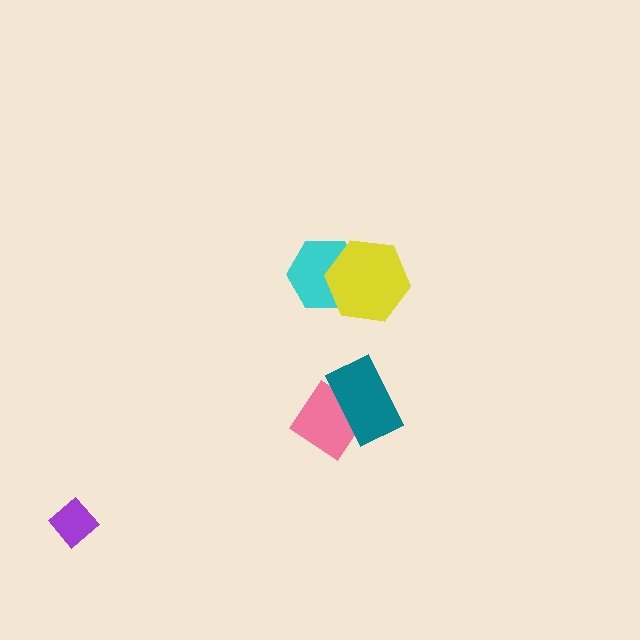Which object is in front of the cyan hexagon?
The yellow hexagon is in front of the cyan hexagon.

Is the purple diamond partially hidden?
No, no other shape covers it.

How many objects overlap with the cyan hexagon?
1 object overlaps with the cyan hexagon.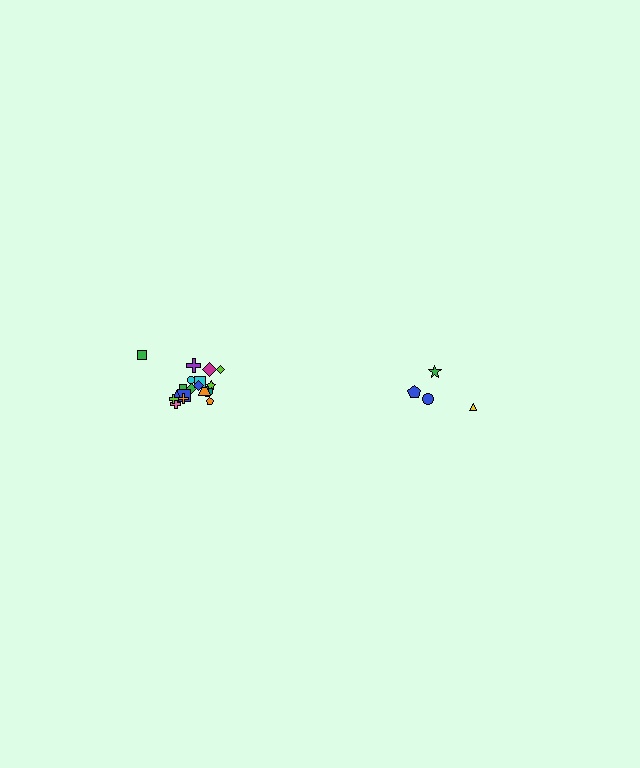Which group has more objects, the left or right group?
The left group.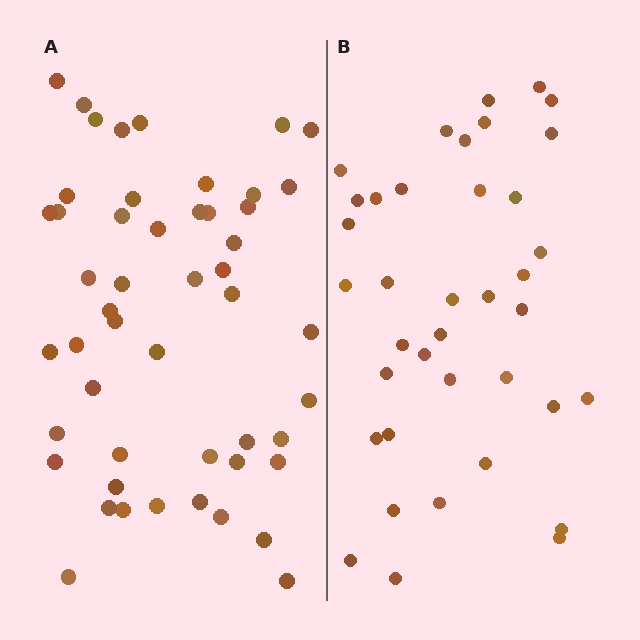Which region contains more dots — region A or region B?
Region A (the left region) has more dots.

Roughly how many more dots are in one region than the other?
Region A has roughly 12 or so more dots than region B.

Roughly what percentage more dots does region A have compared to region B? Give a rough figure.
About 30% more.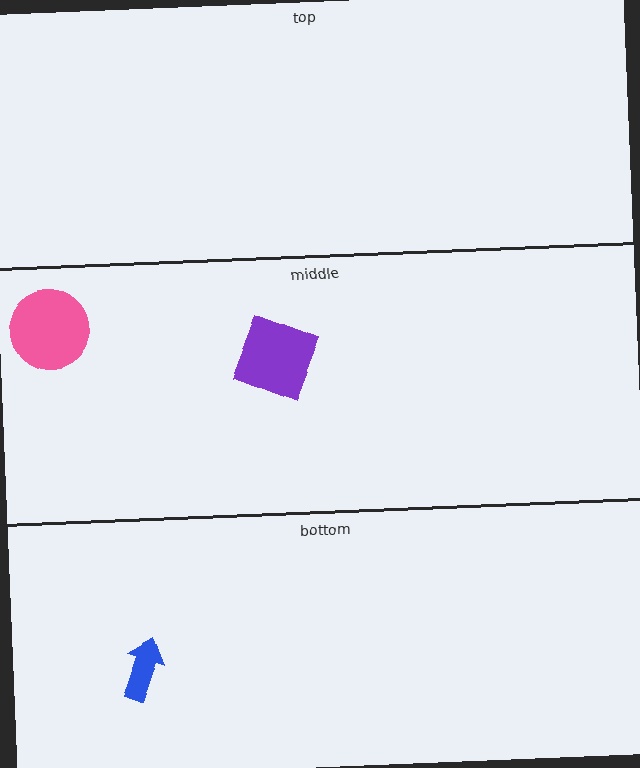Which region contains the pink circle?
The middle region.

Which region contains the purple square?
The middle region.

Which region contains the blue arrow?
The bottom region.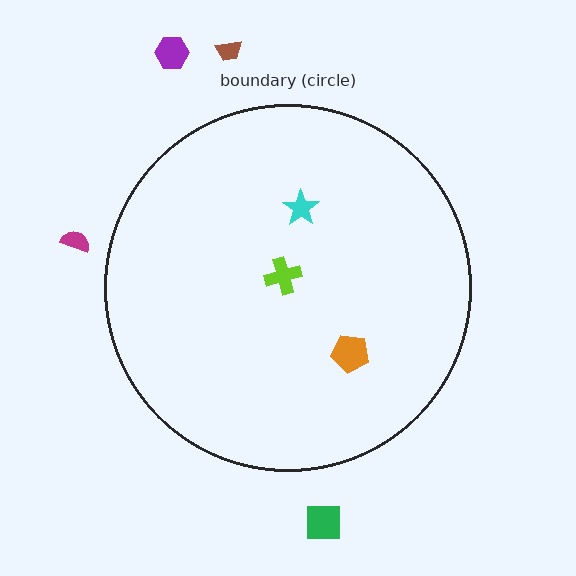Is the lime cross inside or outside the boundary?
Inside.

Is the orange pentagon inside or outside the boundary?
Inside.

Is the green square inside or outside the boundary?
Outside.